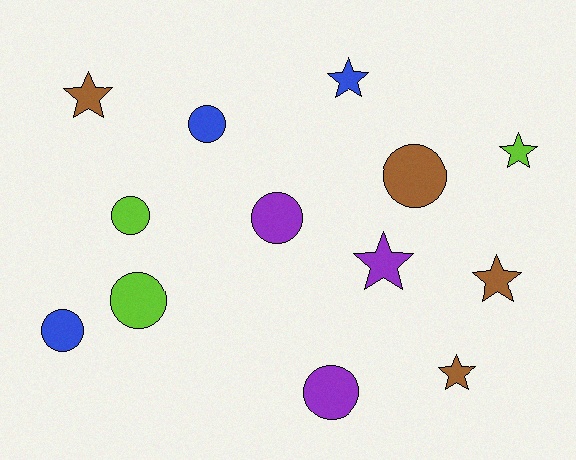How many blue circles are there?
There are 2 blue circles.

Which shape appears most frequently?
Circle, with 7 objects.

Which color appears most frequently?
Brown, with 4 objects.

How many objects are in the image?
There are 13 objects.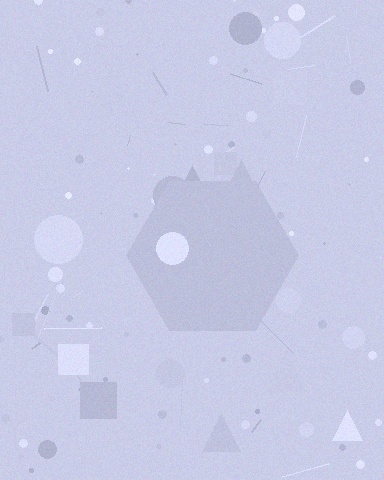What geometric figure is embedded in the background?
A hexagon is embedded in the background.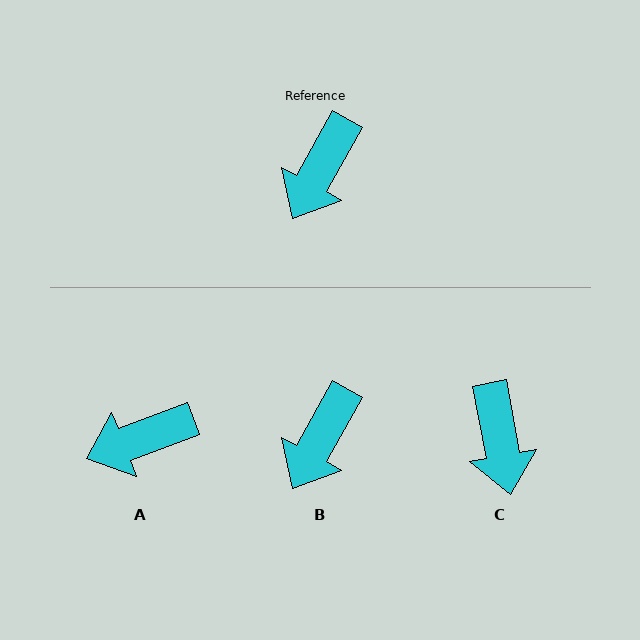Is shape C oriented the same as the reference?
No, it is off by about 39 degrees.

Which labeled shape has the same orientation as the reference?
B.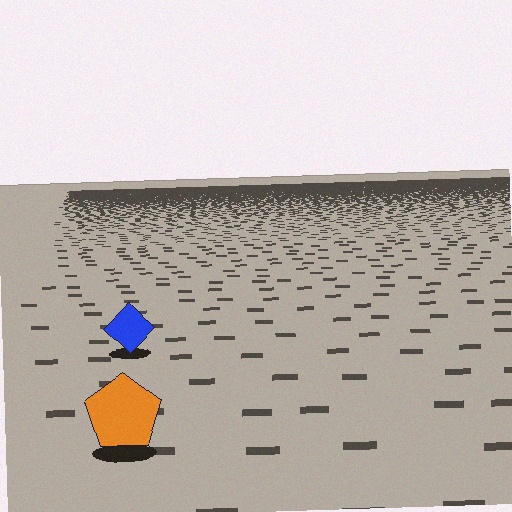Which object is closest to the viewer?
The orange pentagon is closest. The texture marks near it are larger and more spread out.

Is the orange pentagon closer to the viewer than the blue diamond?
Yes. The orange pentagon is closer — you can tell from the texture gradient: the ground texture is coarser near it.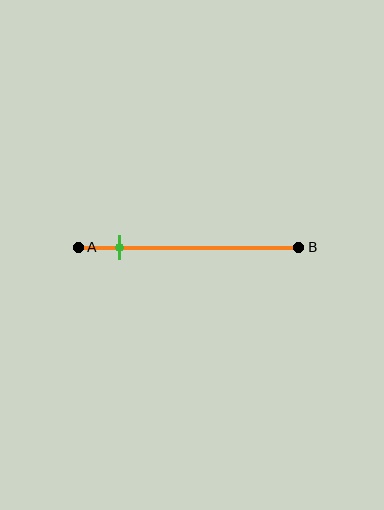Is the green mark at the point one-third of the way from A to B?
No, the mark is at about 20% from A, not at the 33% one-third point.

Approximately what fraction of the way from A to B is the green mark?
The green mark is approximately 20% of the way from A to B.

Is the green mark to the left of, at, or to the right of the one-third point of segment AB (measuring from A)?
The green mark is to the left of the one-third point of segment AB.